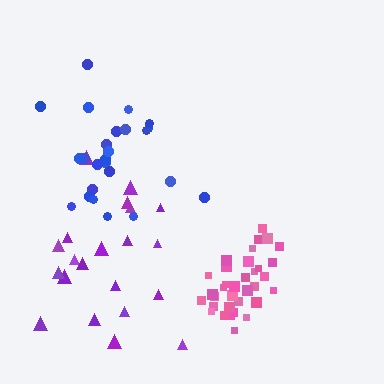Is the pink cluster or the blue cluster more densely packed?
Pink.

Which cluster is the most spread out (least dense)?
Purple.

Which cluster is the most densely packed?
Pink.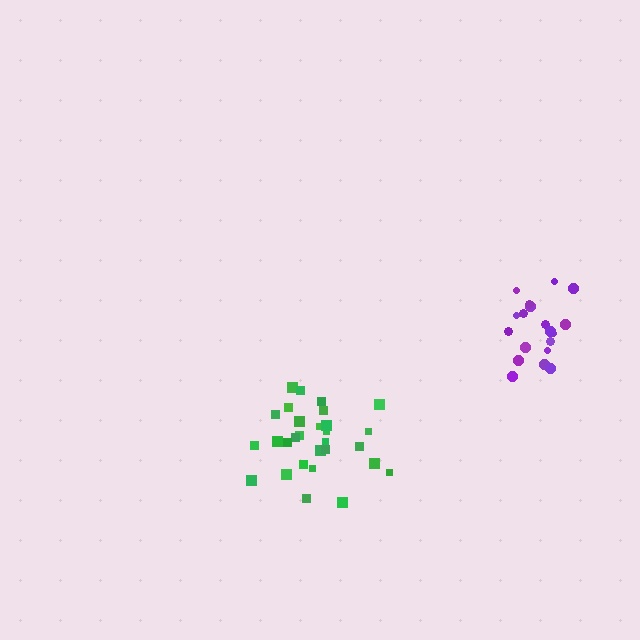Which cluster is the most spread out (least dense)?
Purple.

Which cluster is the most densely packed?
Green.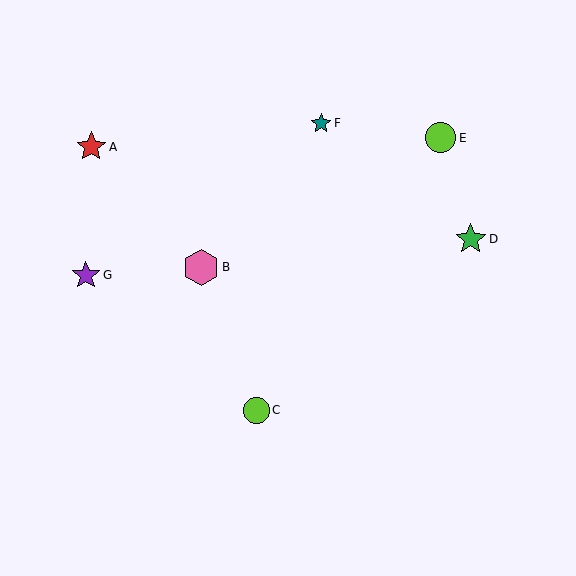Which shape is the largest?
The pink hexagon (labeled B) is the largest.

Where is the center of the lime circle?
The center of the lime circle is at (441, 138).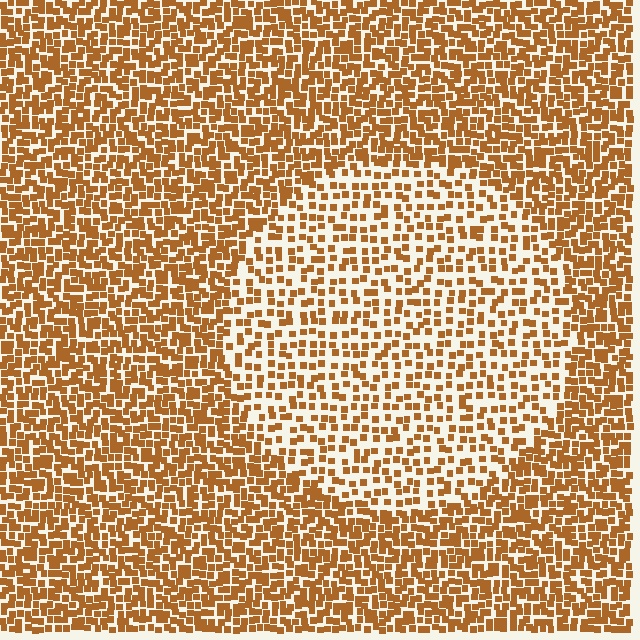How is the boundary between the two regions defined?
The boundary is defined by a change in element density (approximately 1.9x ratio). All elements are the same color, size, and shape.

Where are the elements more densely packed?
The elements are more densely packed outside the circle boundary.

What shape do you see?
I see a circle.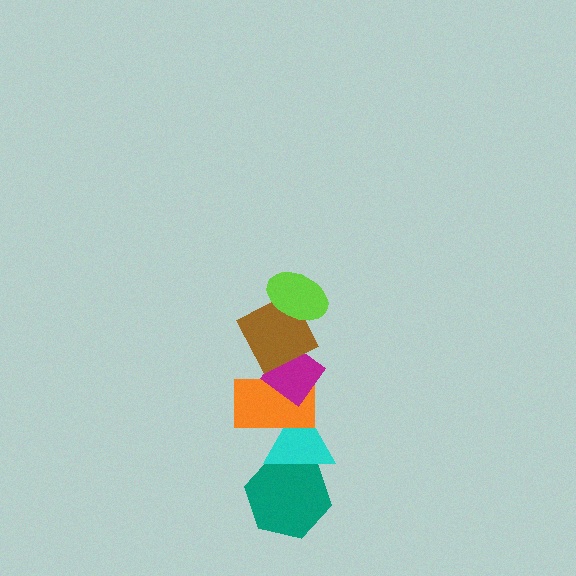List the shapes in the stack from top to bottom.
From top to bottom: the lime ellipse, the brown square, the magenta diamond, the orange rectangle, the cyan triangle, the teal hexagon.